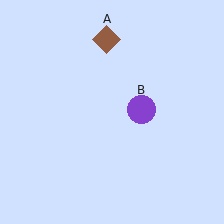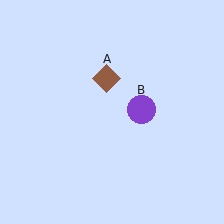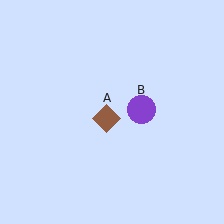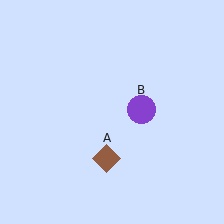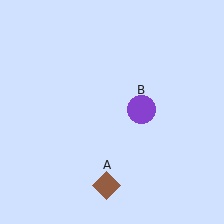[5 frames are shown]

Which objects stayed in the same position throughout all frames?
Purple circle (object B) remained stationary.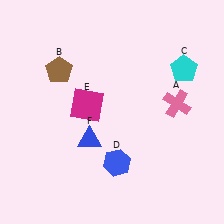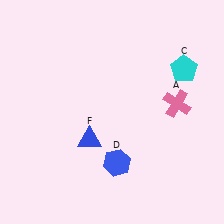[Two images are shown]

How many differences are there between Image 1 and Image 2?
There are 2 differences between the two images.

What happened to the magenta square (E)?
The magenta square (E) was removed in Image 2. It was in the top-left area of Image 1.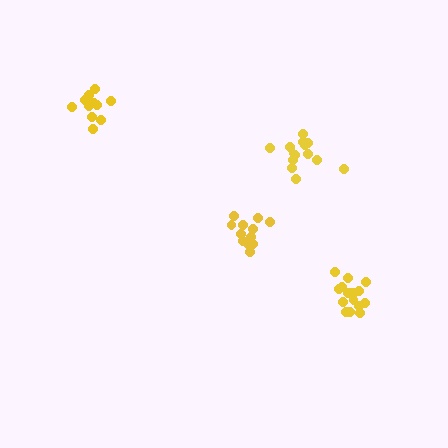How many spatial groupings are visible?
There are 4 spatial groupings.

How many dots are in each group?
Group 1: 17 dots, Group 2: 14 dots, Group 3: 12 dots, Group 4: 12 dots (55 total).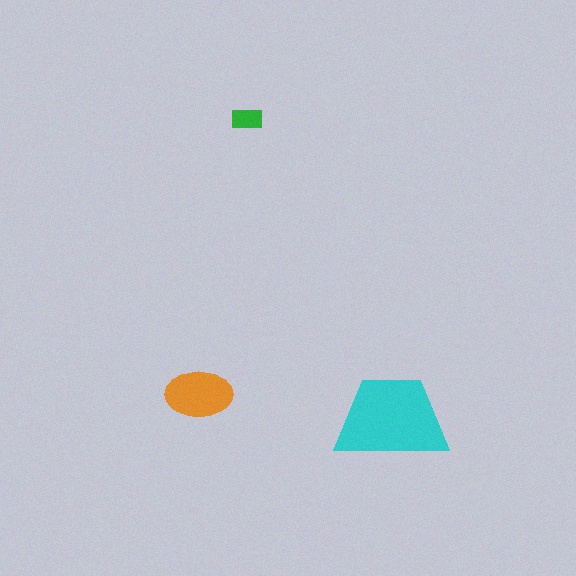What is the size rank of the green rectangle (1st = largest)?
3rd.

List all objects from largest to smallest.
The cyan trapezoid, the orange ellipse, the green rectangle.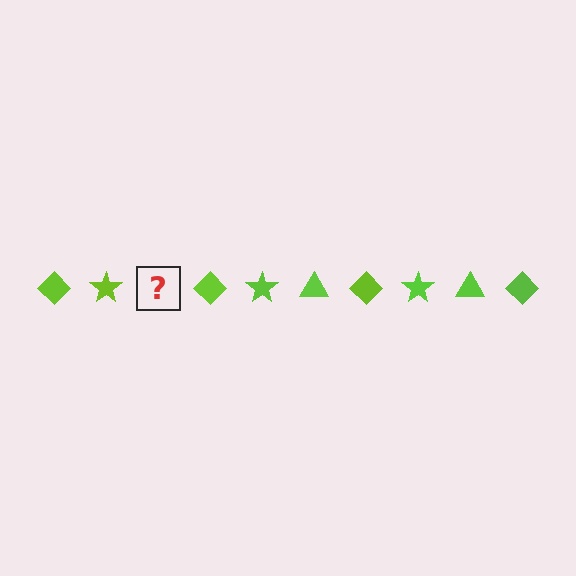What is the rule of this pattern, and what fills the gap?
The rule is that the pattern cycles through diamond, star, triangle shapes in lime. The gap should be filled with a lime triangle.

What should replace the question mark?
The question mark should be replaced with a lime triangle.